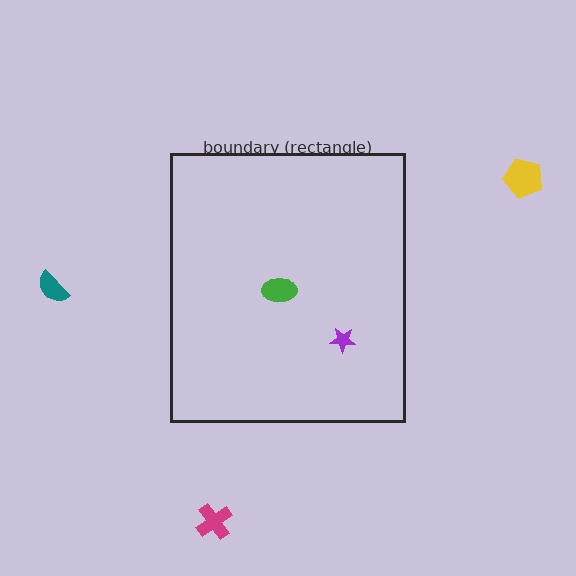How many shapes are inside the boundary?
2 inside, 3 outside.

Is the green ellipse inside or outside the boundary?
Inside.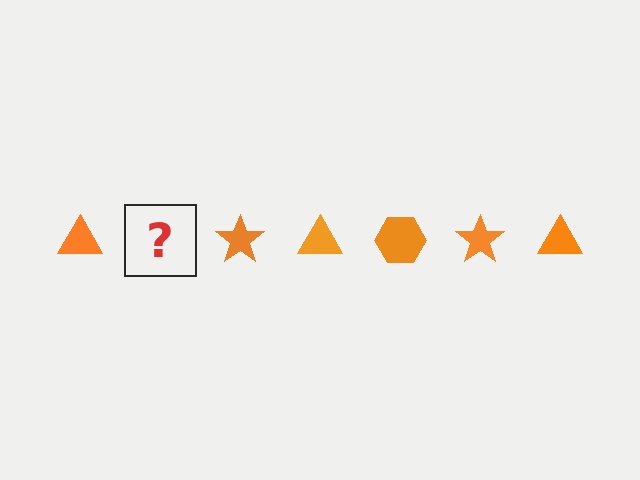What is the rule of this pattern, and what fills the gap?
The rule is that the pattern cycles through triangle, hexagon, star shapes in orange. The gap should be filled with an orange hexagon.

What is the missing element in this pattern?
The missing element is an orange hexagon.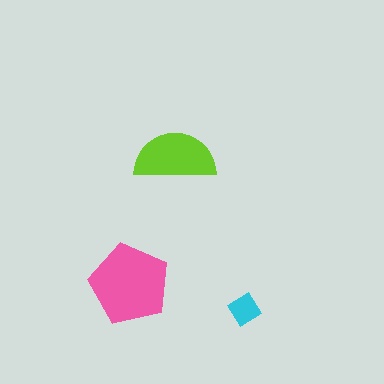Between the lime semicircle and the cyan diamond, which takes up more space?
The lime semicircle.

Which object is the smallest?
The cyan diamond.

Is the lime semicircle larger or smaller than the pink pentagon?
Smaller.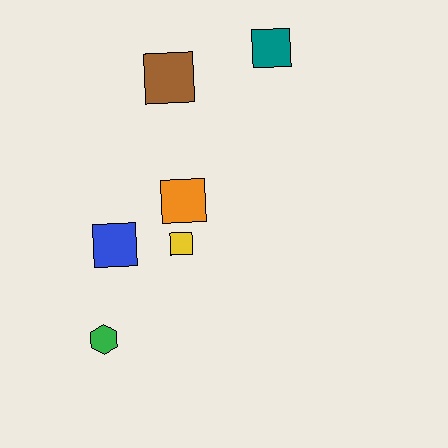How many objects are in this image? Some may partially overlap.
There are 6 objects.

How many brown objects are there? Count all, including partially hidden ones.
There is 1 brown object.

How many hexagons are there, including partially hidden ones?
There is 1 hexagon.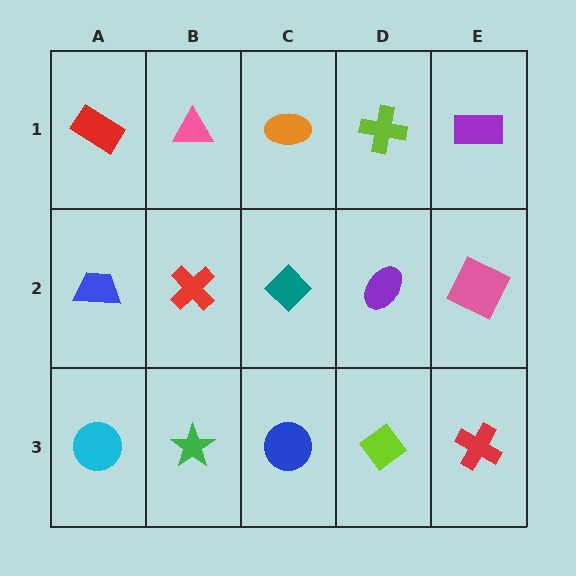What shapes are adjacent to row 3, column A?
A blue trapezoid (row 2, column A), a green star (row 3, column B).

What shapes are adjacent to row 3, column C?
A teal diamond (row 2, column C), a green star (row 3, column B), a lime diamond (row 3, column D).